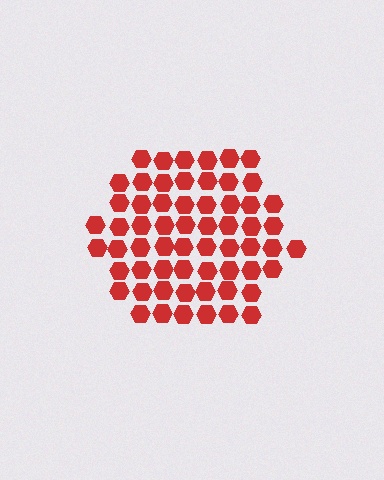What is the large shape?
The large shape is a hexagon.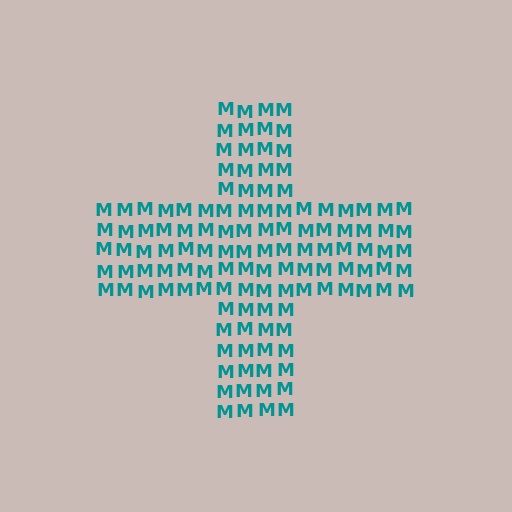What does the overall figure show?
The overall figure shows a cross.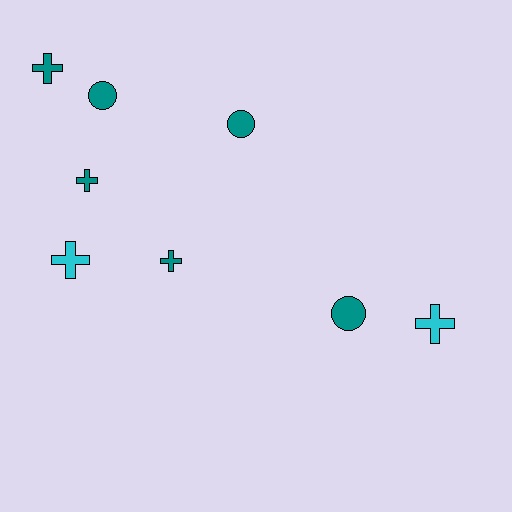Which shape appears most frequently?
Cross, with 5 objects.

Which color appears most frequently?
Teal, with 6 objects.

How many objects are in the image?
There are 8 objects.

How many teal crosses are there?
There are 3 teal crosses.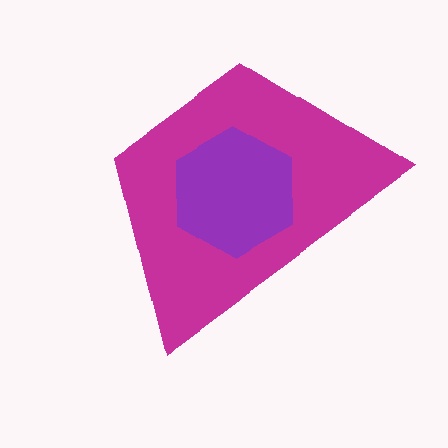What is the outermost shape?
The magenta trapezoid.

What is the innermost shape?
The purple hexagon.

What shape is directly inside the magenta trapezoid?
The purple hexagon.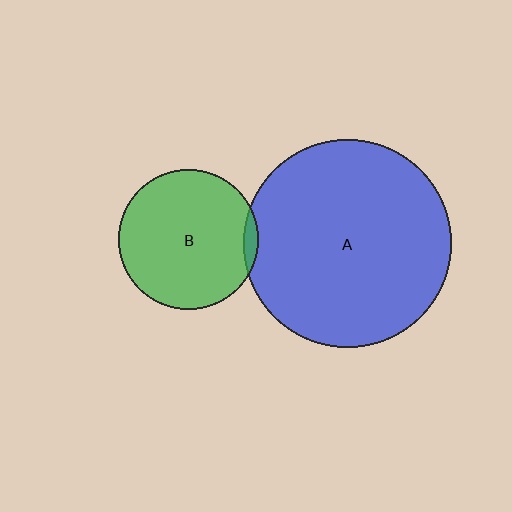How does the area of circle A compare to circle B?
Approximately 2.2 times.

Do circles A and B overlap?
Yes.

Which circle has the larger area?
Circle A (blue).